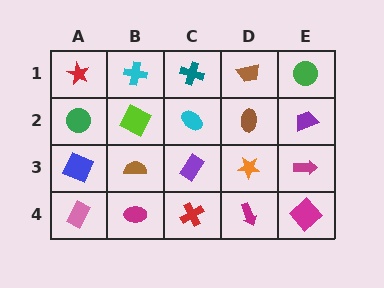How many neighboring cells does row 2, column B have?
4.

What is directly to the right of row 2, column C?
A brown ellipse.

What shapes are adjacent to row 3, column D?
A brown ellipse (row 2, column D), a magenta arrow (row 4, column D), a purple rectangle (row 3, column C), a magenta arrow (row 3, column E).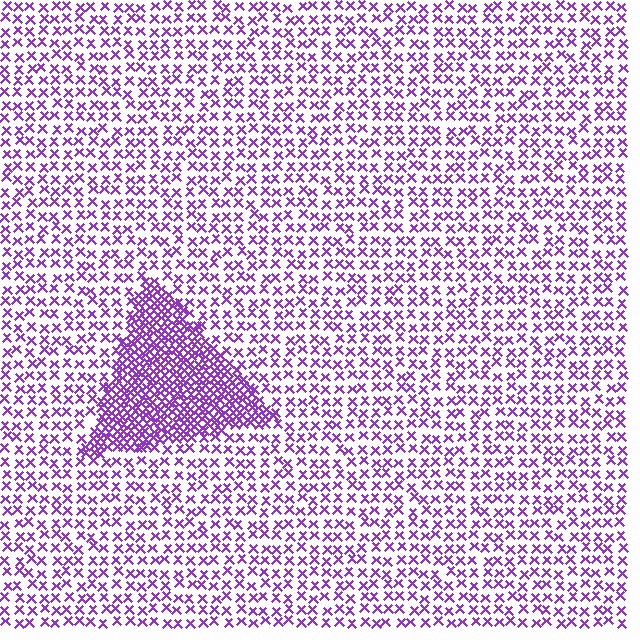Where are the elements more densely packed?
The elements are more densely packed inside the triangle boundary.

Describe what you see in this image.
The image contains small purple elements arranged at two different densities. A triangle-shaped region is visible where the elements are more densely packed than the surrounding area.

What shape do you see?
I see a triangle.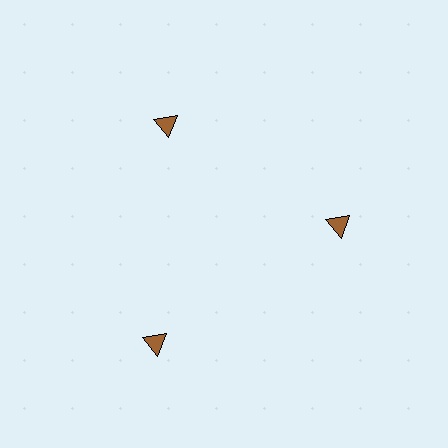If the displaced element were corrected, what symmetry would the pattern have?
It would have 3-fold rotational symmetry — the pattern would map onto itself every 120 degrees.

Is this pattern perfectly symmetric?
No. The 3 brown triangles are arranged in a ring, but one element near the 7 o'clock position is pushed outward from the center, breaking the 3-fold rotational symmetry.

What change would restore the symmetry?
The symmetry would be restored by moving it inward, back onto the ring so that all 3 triangles sit at equal angles and equal distance from the center.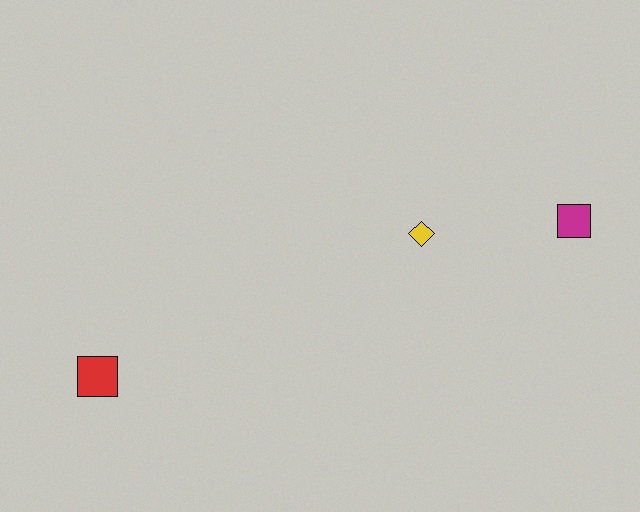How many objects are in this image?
There are 3 objects.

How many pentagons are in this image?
There are no pentagons.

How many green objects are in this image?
There are no green objects.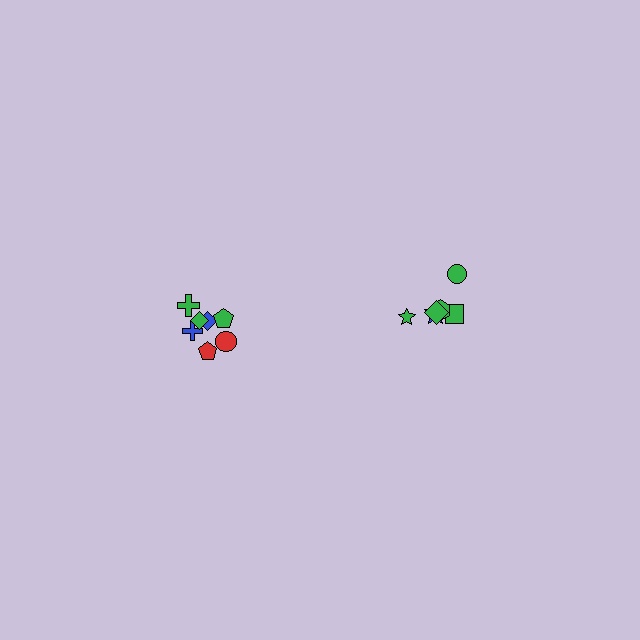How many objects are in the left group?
There are 8 objects.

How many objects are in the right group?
There are 6 objects.